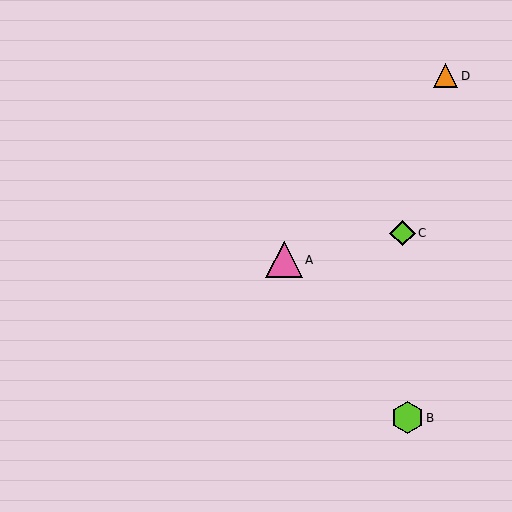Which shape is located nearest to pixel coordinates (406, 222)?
The lime diamond (labeled C) at (403, 233) is nearest to that location.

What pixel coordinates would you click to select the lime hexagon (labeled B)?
Click at (407, 418) to select the lime hexagon B.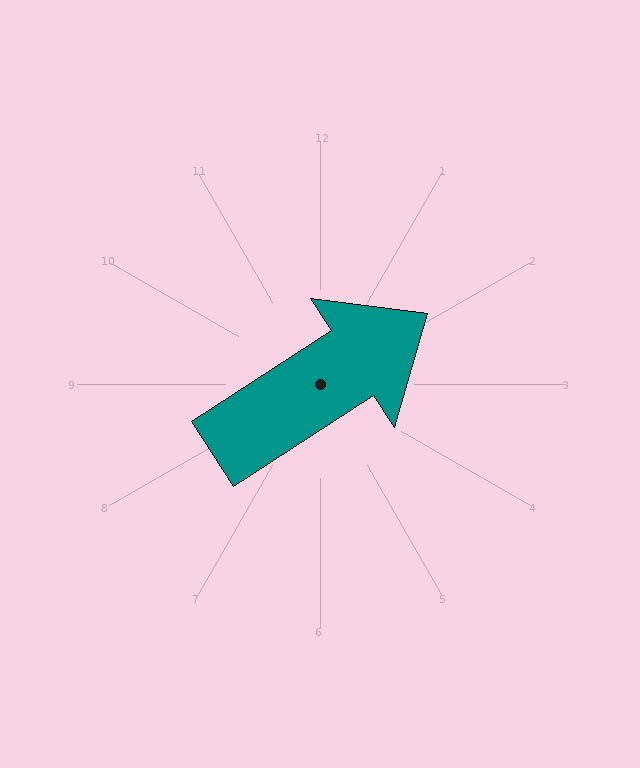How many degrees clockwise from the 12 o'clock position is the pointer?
Approximately 57 degrees.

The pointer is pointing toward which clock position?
Roughly 2 o'clock.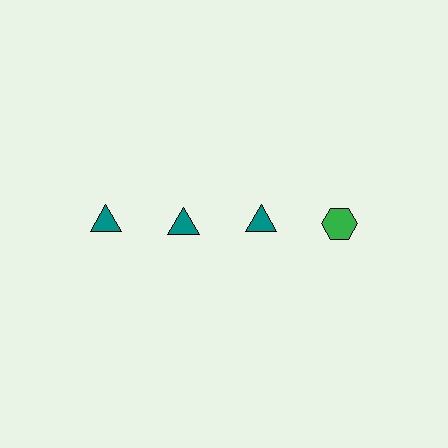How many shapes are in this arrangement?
There are 4 shapes arranged in a grid pattern.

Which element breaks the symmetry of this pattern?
The green hexagon in the top row, second from right column breaks the symmetry. All other shapes are teal triangles.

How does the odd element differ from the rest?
It differs in both color (green instead of teal) and shape (hexagon instead of triangle).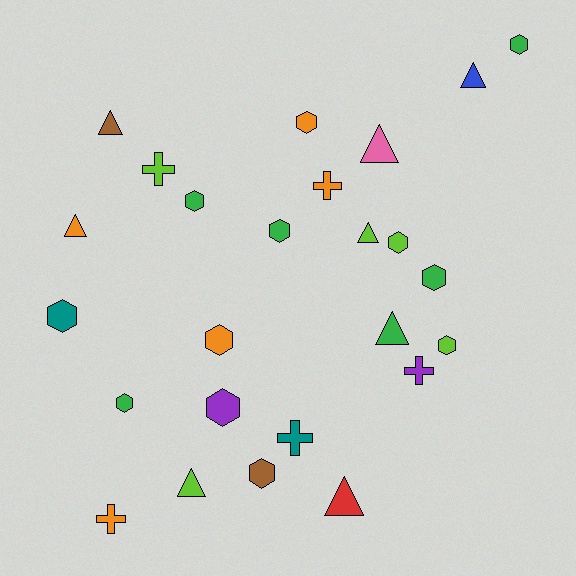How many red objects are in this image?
There is 1 red object.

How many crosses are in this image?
There are 5 crosses.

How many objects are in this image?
There are 25 objects.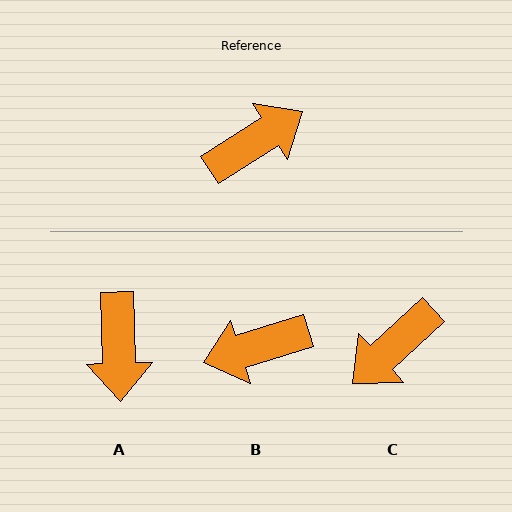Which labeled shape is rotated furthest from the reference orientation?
C, about 170 degrees away.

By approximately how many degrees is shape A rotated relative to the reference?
Approximately 120 degrees clockwise.